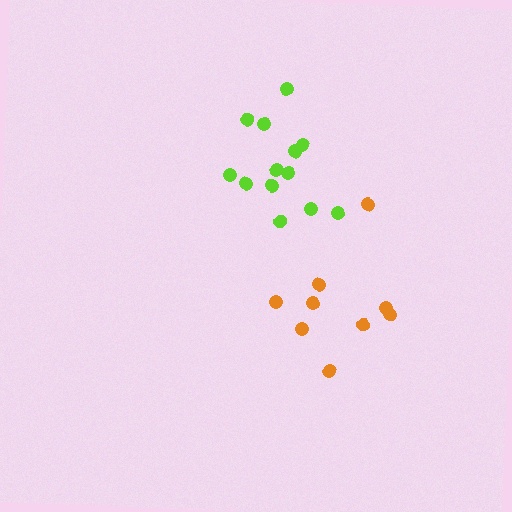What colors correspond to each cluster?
The clusters are colored: lime, orange.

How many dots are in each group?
Group 1: 13 dots, Group 2: 9 dots (22 total).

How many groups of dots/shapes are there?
There are 2 groups.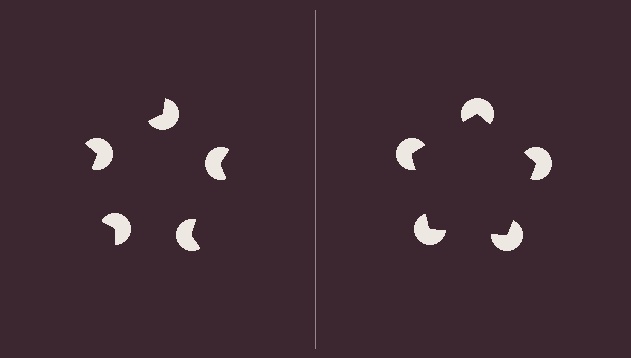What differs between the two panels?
The pac-man discs are positioned identically on both sides; only the wedge orientations differ. On the right they align to a pentagon; on the left they are misaligned.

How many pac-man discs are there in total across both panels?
10 — 5 on each side.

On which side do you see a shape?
An illusory pentagon appears on the right side. On the left side the wedge cuts are rotated, so no coherent shape forms.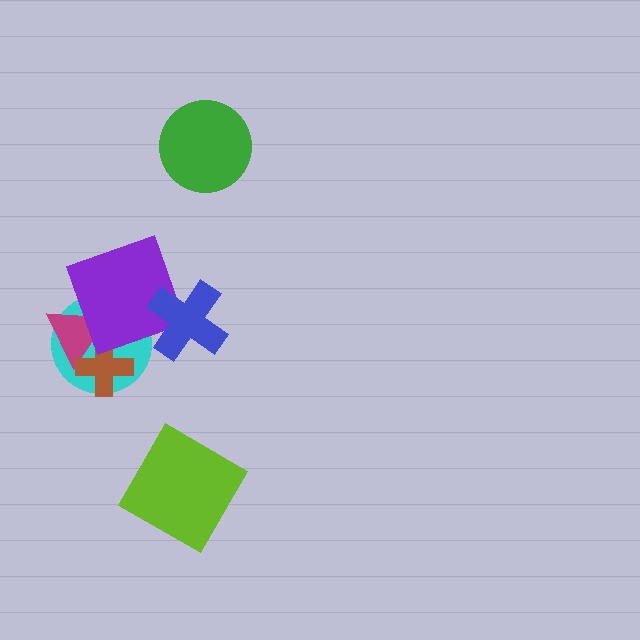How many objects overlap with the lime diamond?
0 objects overlap with the lime diamond.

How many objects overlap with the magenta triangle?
3 objects overlap with the magenta triangle.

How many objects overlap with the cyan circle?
3 objects overlap with the cyan circle.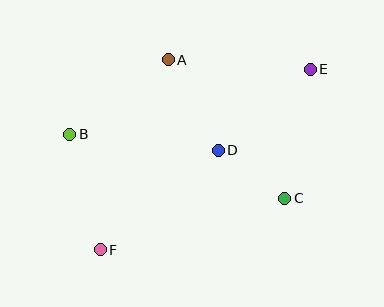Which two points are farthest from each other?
Points E and F are farthest from each other.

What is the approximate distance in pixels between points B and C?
The distance between B and C is approximately 224 pixels.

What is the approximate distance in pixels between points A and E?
The distance between A and E is approximately 142 pixels.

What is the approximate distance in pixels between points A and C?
The distance between A and C is approximately 181 pixels.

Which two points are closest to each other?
Points C and D are closest to each other.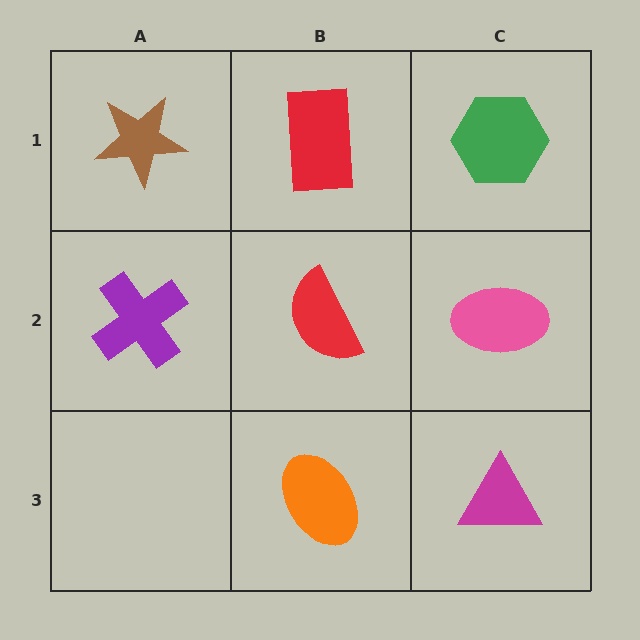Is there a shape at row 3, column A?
No, that cell is empty.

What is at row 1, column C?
A green hexagon.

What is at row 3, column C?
A magenta triangle.